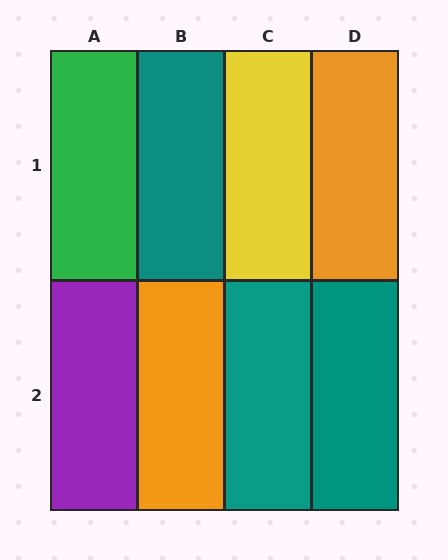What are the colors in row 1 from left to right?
Green, teal, yellow, orange.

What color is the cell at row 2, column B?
Orange.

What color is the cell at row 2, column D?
Teal.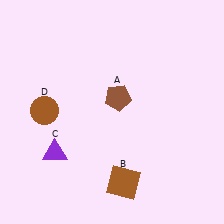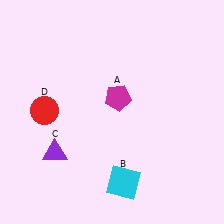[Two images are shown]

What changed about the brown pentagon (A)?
In Image 1, A is brown. In Image 2, it changed to magenta.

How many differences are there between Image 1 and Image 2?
There are 3 differences between the two images.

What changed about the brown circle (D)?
In Image 1, D is brown. In Image 2, it changed to red.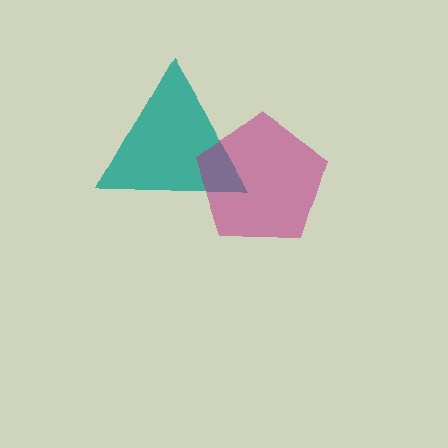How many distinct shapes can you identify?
There are 2 distinct shapes: a teal triangle, a magenta pentagon.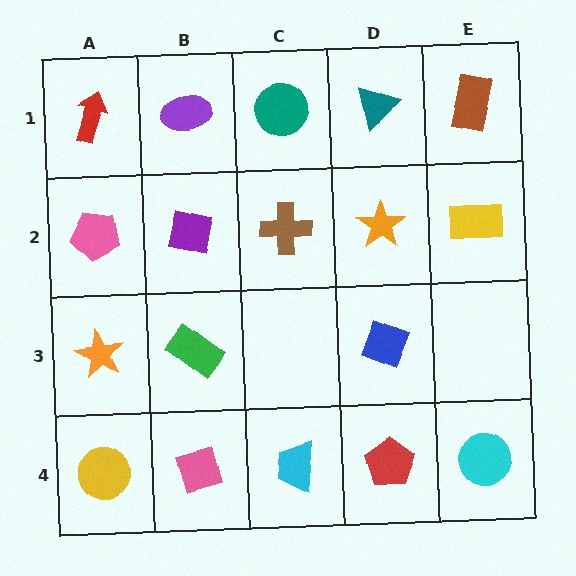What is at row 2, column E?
A yellow rectangle.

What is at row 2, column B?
A purple square.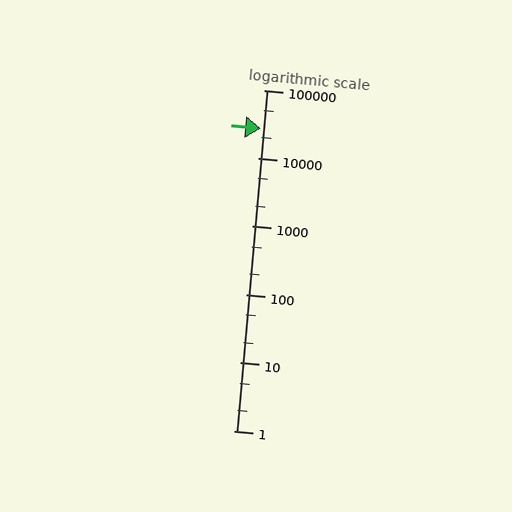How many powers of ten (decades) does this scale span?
The scale spans 5 decades, from 1 to 100000.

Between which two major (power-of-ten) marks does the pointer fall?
The pointer is between 10000 and 100000.